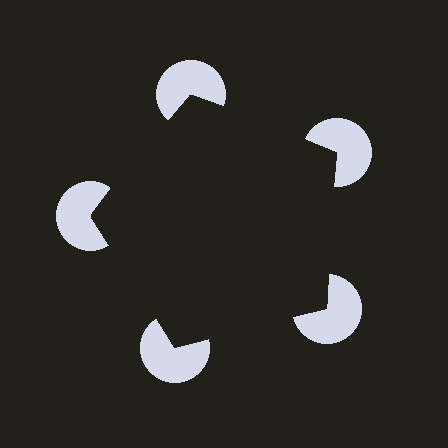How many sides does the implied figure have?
5 sides.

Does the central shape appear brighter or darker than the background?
It typically appears slightly darker than the background, even though no actual brightness change is drawn.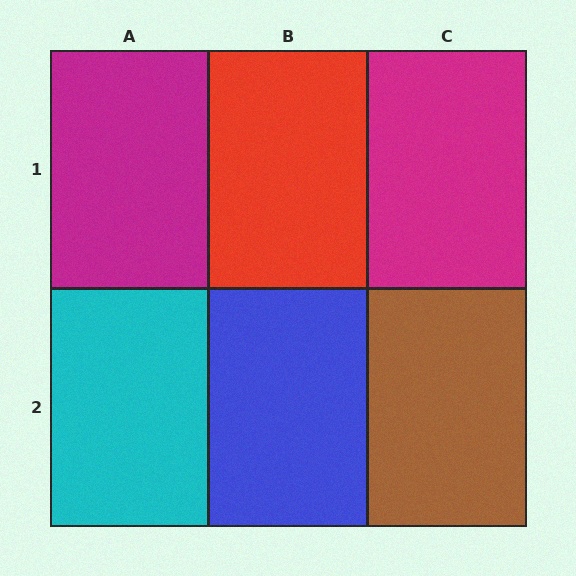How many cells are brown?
1 cell is brown.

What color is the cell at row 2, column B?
Blue.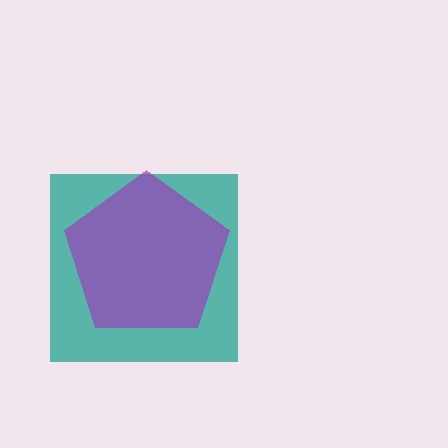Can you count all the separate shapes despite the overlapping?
Yes, there are 2 separate shapes.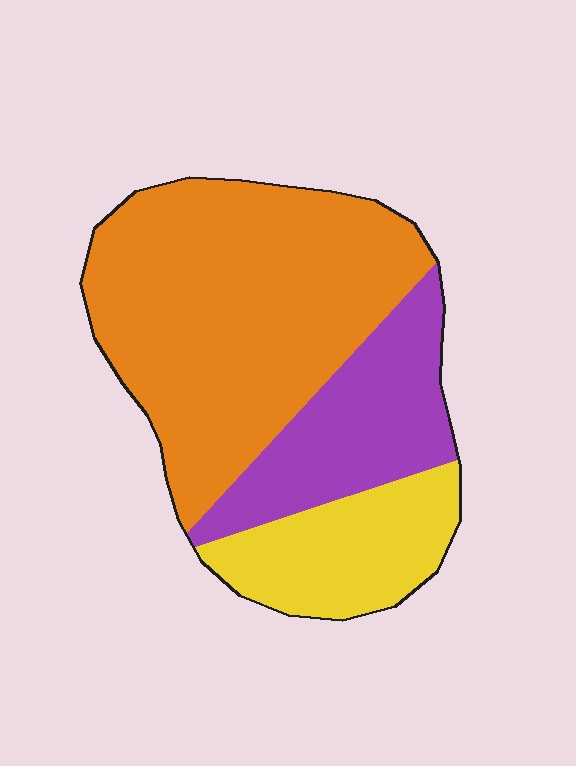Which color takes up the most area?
Orange, at roughly 55%.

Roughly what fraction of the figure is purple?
Purple takes up about one quarter (1/4) of the figure.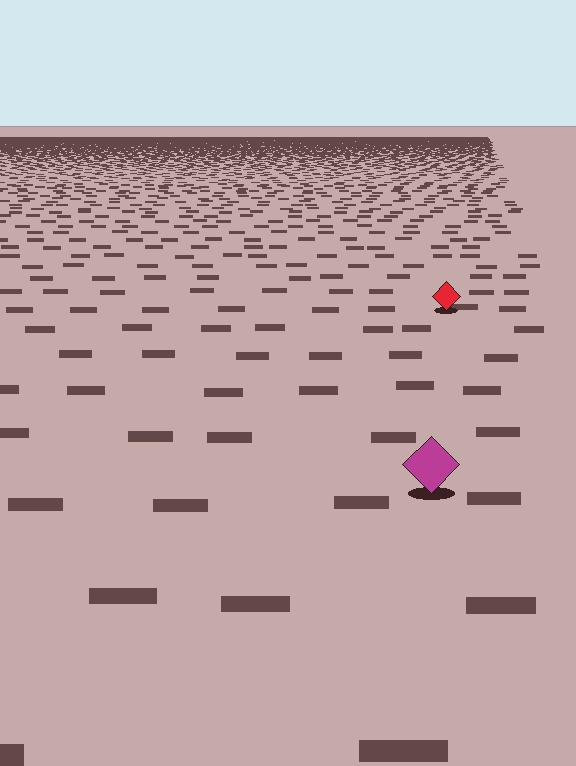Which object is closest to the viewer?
The magenta diamond is closest. The texture marks near it are larger and more spread out.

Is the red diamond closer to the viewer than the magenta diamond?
No. The magenta diamond is closer — you can tell from the texture gradient: the ground texture is coarser near it.